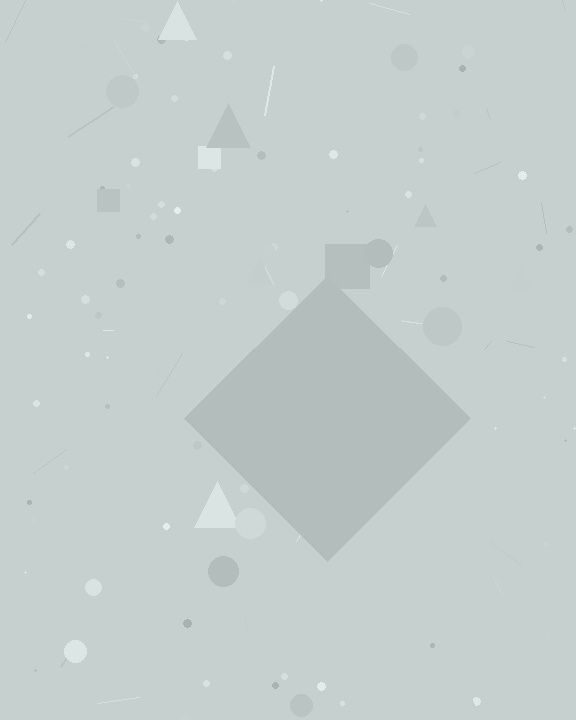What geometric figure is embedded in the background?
A diamond is embedded in the background.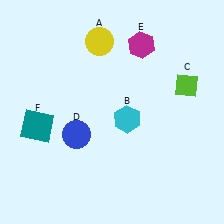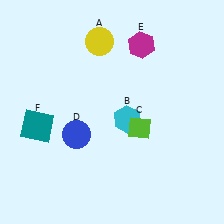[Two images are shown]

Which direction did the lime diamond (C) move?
The lime diamond (C) moved left.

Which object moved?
The lime diamond (C) moved left.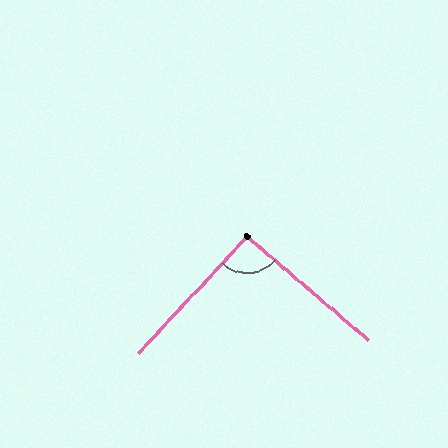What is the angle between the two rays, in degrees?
Approximately 93 degrees.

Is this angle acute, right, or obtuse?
It is approximately a right angle.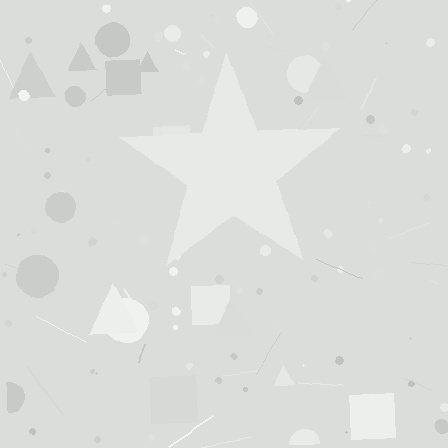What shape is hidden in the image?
A star is hidden in the image.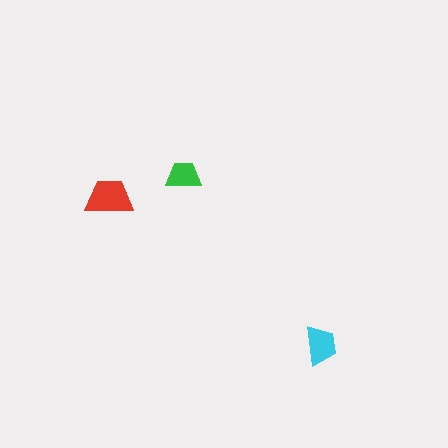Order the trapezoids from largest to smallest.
the red one, the cyan one, the green one.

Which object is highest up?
The green trapezoid is topmost.